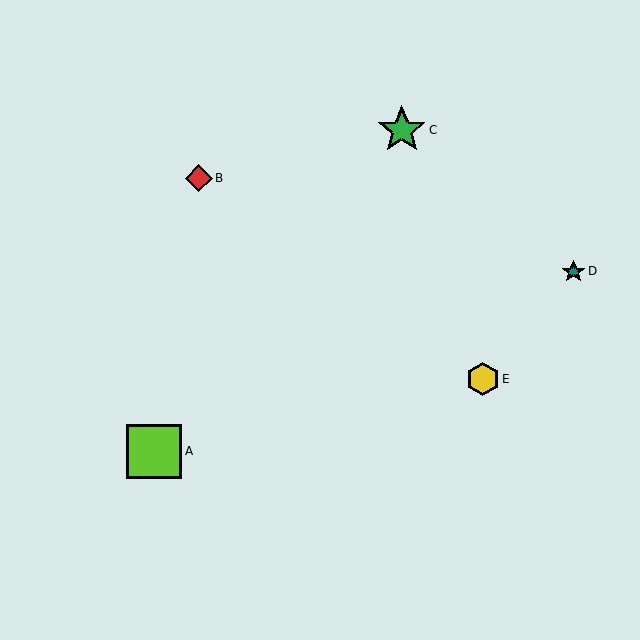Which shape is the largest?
The lime square (labeled A) is the largest.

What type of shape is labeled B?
Shape B is a red diamond.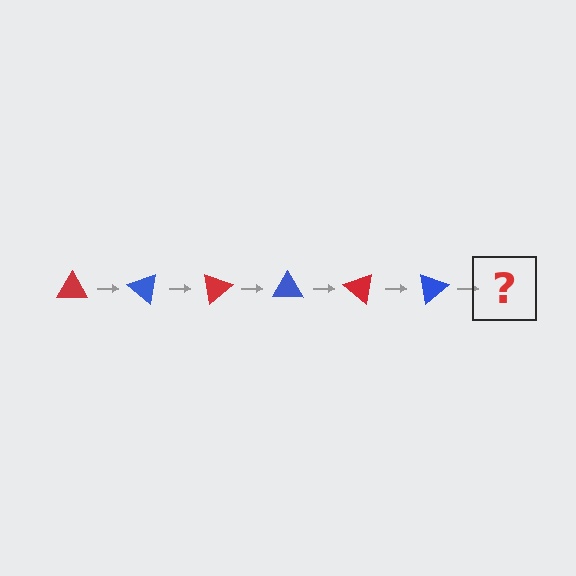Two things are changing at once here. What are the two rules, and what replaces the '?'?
The two rules are that it rotates 40 degrees each step and the color cycles through red and blue. The '?' should be a red triangle, rotated 240 degrees from the start.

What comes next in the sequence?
The next element should be a red triangle, rotated 240 degrees from the start.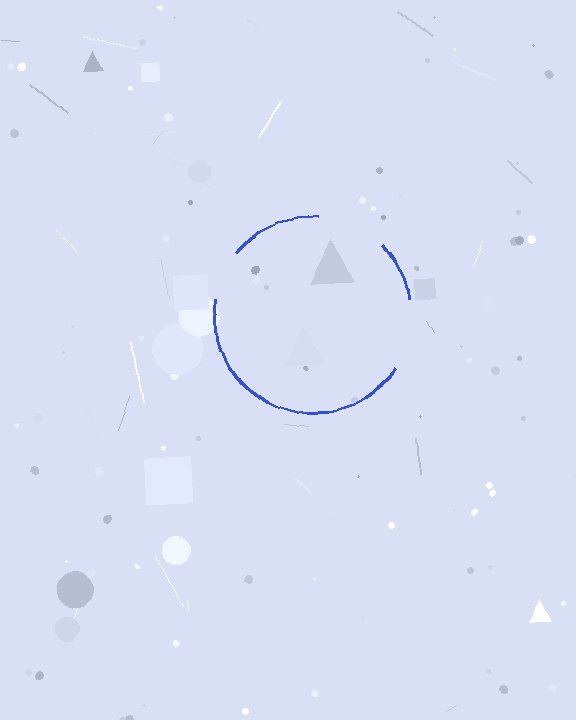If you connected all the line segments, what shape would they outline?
They would outline a circle.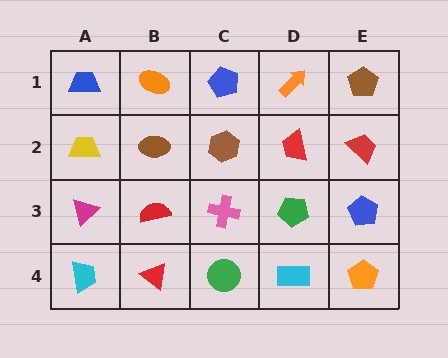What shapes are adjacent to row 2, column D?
An orange arrow (row 1, column D), a green pentagon (row 3, column D), a brown hexagon (row 2, column C), a red trapezoid (row 2, column E).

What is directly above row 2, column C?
A blue pentagon.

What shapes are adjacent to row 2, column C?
A blue pentagon (row 1, column C), a pink cross (row 3, column C), a brown ellipse (row 2, column B), a red trapezoid (row 2, column D).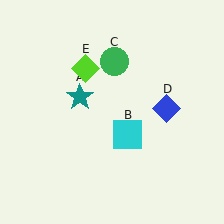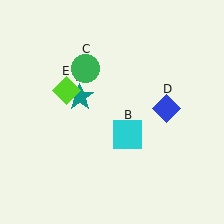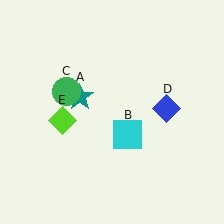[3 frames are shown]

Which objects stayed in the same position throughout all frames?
Teal star (object A) and cyan square (object B) and blue diamond (object D) remained stationary.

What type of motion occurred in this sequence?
The green circle (object C), lime diamond (object E) rotated counterclockwise around the center of the scene.